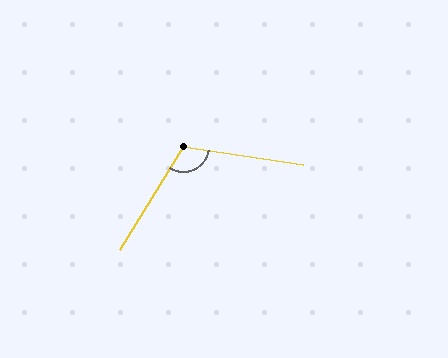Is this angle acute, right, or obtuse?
It is obtuse.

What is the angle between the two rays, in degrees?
Approximately 113 degrees.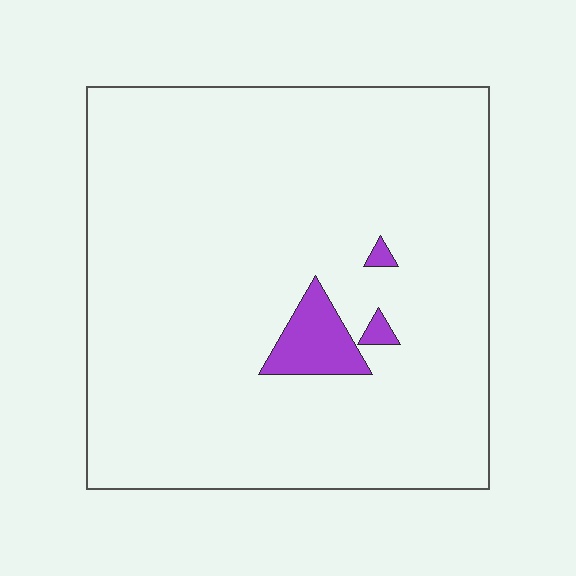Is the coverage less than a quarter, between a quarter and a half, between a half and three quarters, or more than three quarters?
Less than a quarter.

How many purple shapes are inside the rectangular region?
3.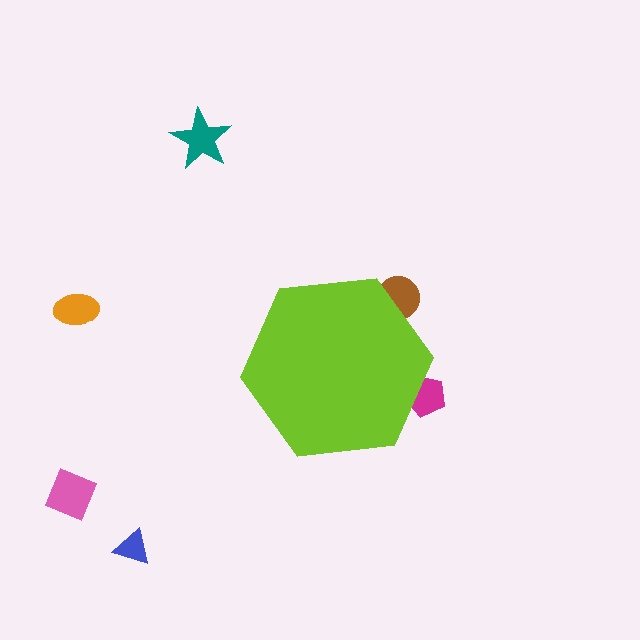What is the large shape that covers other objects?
A lime hexagon.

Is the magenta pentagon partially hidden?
Yes, the magenta pentagon is partially hidden behind the lime hexagon.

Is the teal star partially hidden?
No, the teal star is fully visible.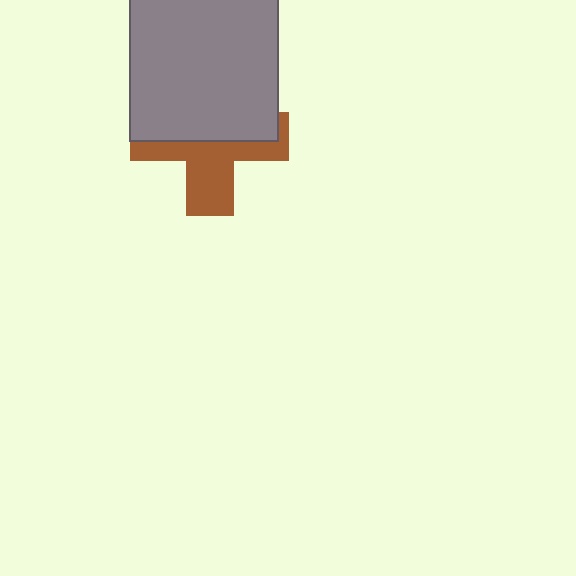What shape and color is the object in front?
The object in front is a gray rectangle.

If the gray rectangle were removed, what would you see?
You would see the complete brown cross.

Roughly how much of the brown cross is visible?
About half of it is visible (roughly 46%).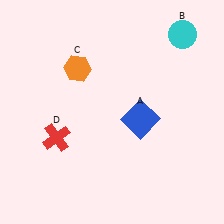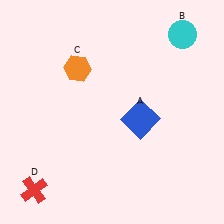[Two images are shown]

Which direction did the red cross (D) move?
The red cross (D) moved down.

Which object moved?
The red cross (D) moved down.